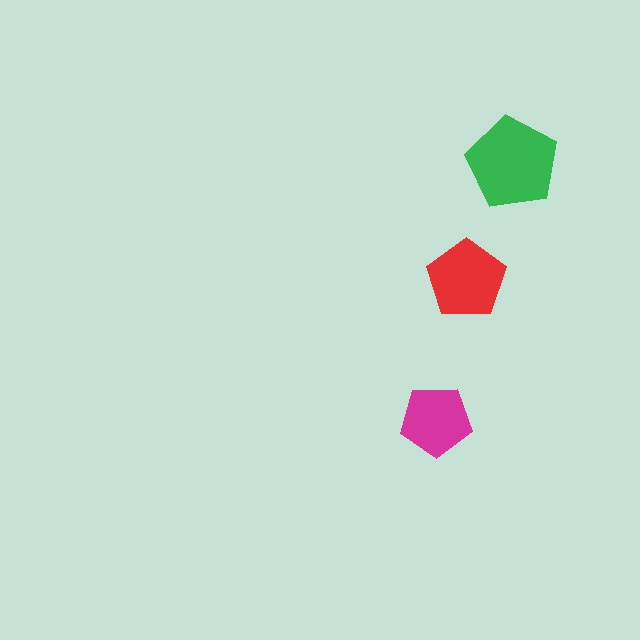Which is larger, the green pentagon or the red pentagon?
The green one.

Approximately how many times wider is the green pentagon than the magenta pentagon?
About 1.5 times wider.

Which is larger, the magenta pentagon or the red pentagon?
The red one.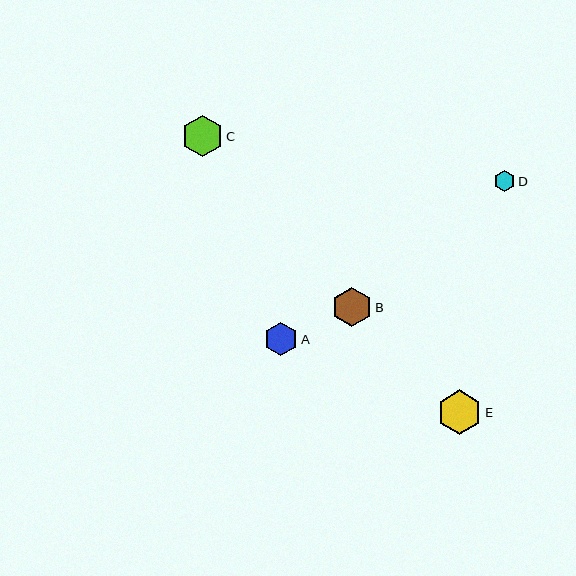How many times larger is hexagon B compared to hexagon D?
Hexagon B is approximately 1.9 times the size of hexagon D.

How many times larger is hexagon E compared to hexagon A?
Hexagon E is approximately 1.3 times the size of hexagon A.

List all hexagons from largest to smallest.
From largest to smallest: E, C, B, A, D.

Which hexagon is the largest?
Hexagon E is the largest with a size of approximately 45 pixels.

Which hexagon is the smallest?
Hexagon D is the smallest with a size of approximately 21 pixels.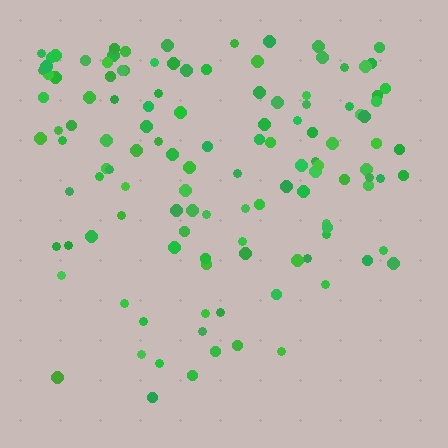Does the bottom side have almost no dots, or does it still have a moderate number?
Still a moderate number, just noticeably fewer than the top.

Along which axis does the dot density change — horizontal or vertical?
Vertical.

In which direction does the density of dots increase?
From bottom to top, with the top side densest.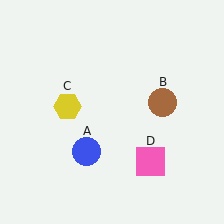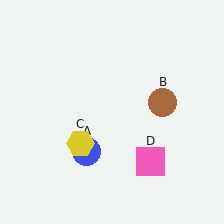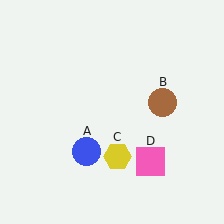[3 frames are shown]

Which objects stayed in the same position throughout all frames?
Blue circle (object A) and brown circle (object B) and pink square (object D) remained stationary.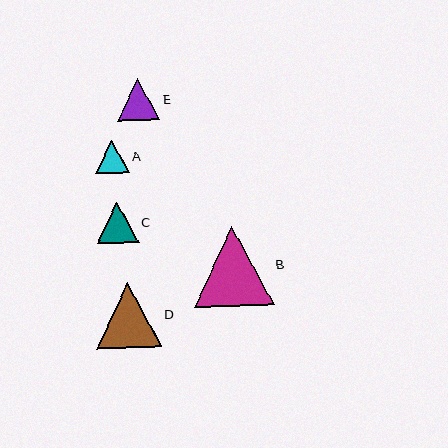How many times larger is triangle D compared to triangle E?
Triangle D is approximately 1.5 times the size of triangle E.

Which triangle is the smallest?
Triangle A is the smallest with a size of approximately 33 pixels.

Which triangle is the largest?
Triangle B is the largest with a size of approximately 80 pixels.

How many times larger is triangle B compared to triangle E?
Triangle B is approximately 1.9 times the size of triangle E.